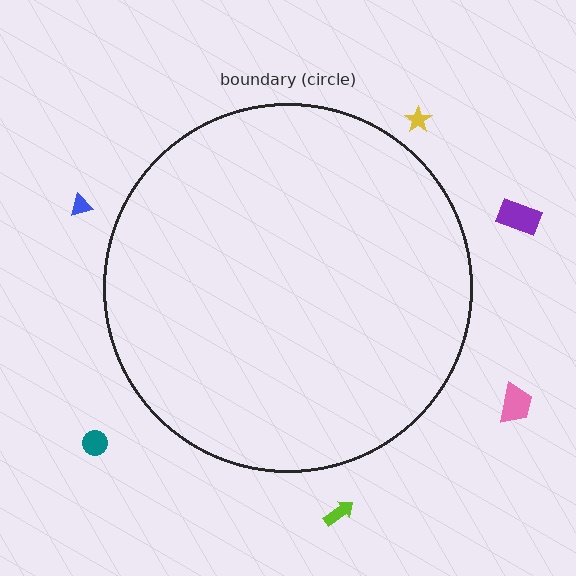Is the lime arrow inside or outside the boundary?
Outside.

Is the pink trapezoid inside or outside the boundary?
Outside.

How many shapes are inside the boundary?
0 inside, 6 outside.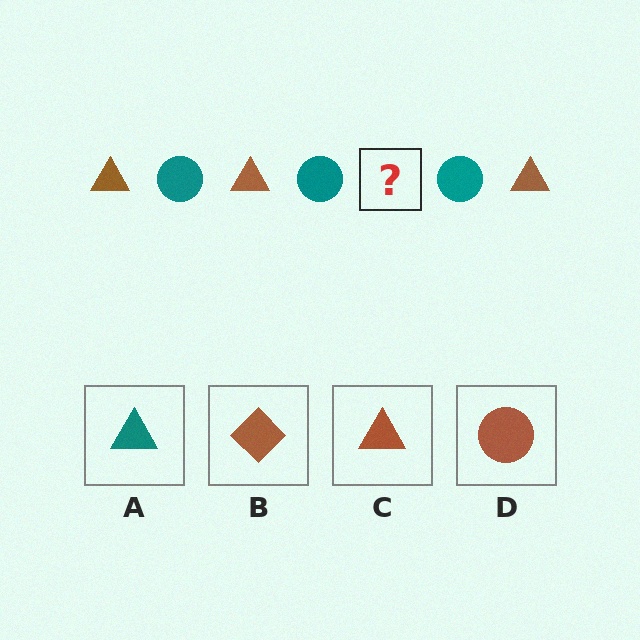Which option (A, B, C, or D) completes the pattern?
C.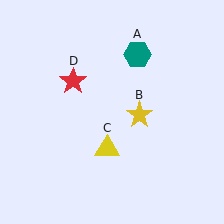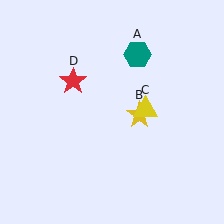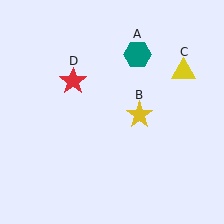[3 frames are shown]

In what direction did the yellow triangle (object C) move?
The yellow triangle (object C) moved up and to the right.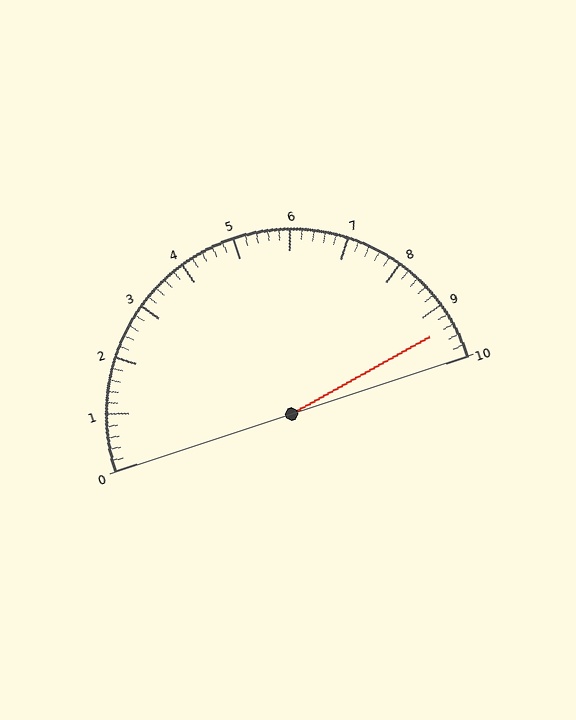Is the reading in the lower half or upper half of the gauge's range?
The reading is in the upper half of the range (0 to 10).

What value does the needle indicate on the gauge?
The needle indicates approximately 9.4.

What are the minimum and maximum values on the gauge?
The gauge ranges from 0 to 10.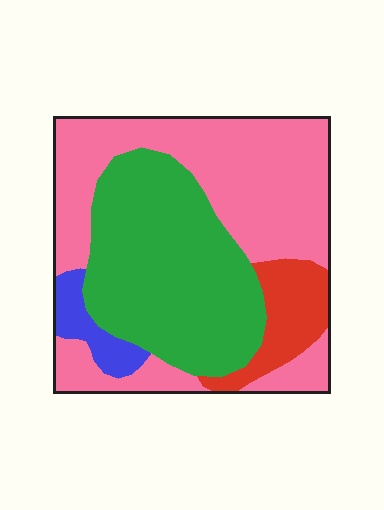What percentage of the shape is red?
Red covers about 10% of the shape.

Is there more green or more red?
Green.